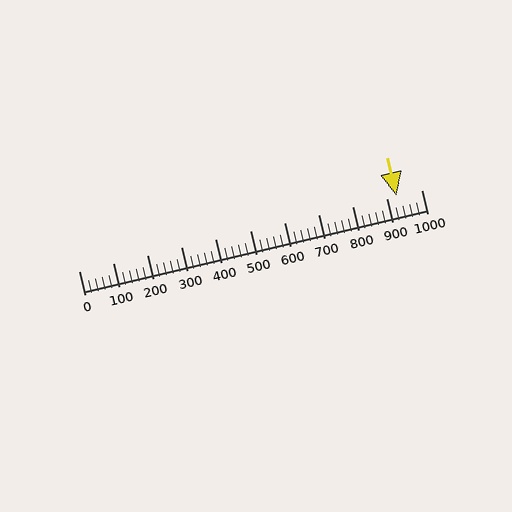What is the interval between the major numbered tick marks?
The major tick marks are spaced 100 units apart.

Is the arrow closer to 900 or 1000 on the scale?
The arrow is closer to 900.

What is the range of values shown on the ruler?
The ruler shows values from 0 to 1000.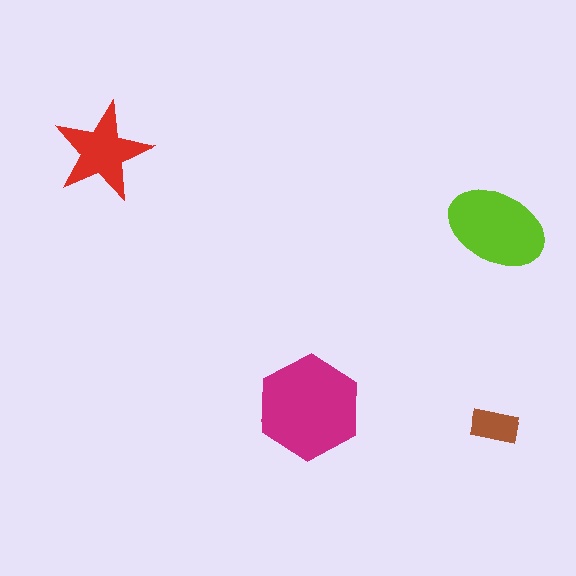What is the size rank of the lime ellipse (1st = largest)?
2nd.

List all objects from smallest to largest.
The brown rectangle, the red star, the lime ellipse, the magenta hexagon.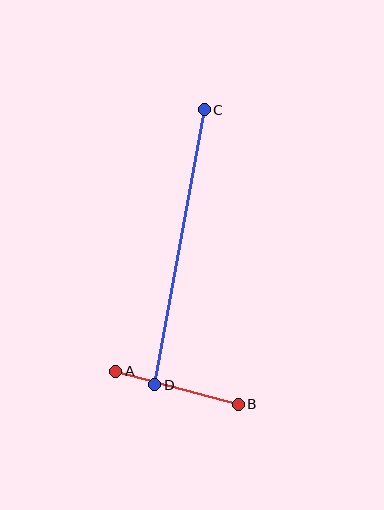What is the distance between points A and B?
The distance is approximately 127 pixels.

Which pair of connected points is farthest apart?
Points C and D are farthest apart.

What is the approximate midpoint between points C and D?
The midpoint is at approximately (180, 247) pixels.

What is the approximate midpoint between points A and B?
The midpoint is at approximately (177, 388) pixels.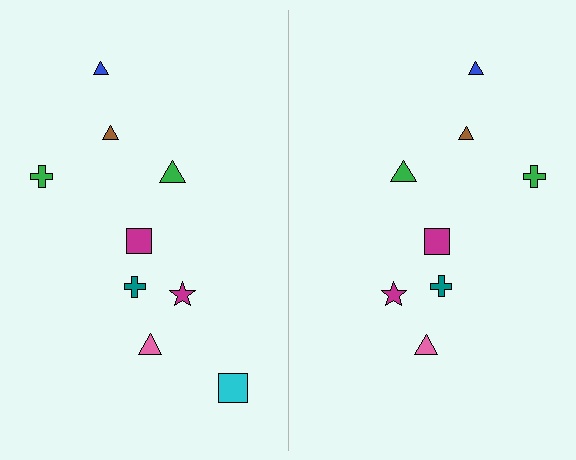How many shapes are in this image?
There are 17 shapes in this image.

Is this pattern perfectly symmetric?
No, the pattern is not perfectly symmetric. A cyan square is missing from the right side.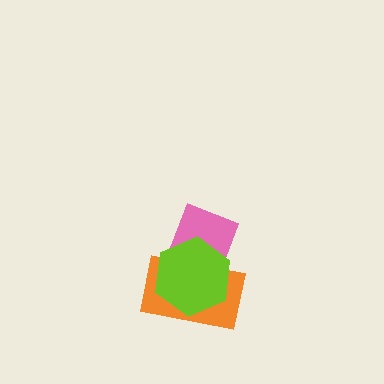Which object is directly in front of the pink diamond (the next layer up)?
The orange rectangle is directly in front of the pink diamond.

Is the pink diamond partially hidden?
Yes, it is partially covered by another shape.